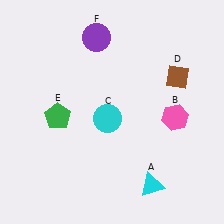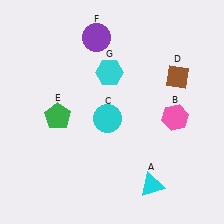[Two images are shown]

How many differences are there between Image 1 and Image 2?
There is 1 difference between the two images.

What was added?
A cyan hexagon (G) was added in Image 2.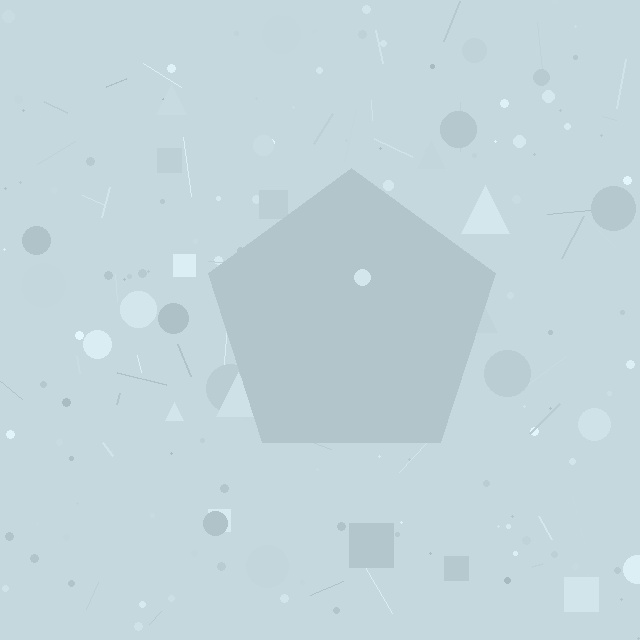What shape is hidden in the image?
A pentagon is hidden in the image.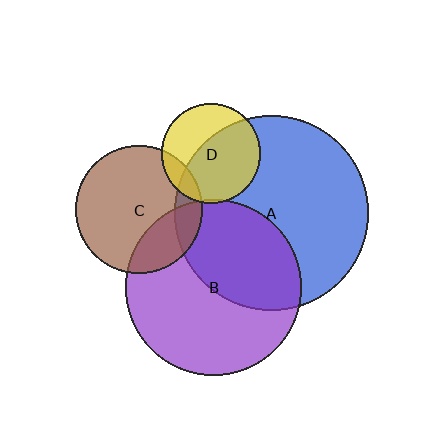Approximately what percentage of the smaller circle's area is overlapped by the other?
Approximately 60%.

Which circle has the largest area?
Circle A (blue).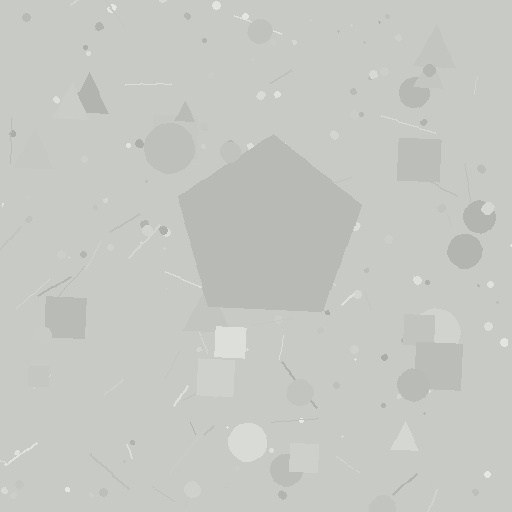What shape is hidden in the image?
A pentagon is hidden in the image.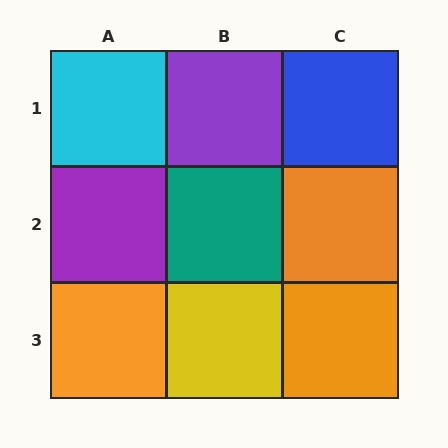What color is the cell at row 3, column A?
Orange.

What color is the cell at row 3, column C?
Orange.